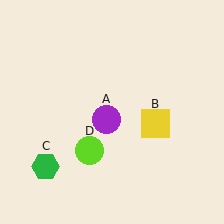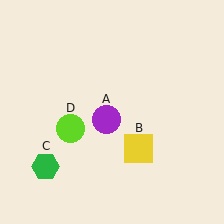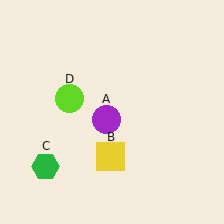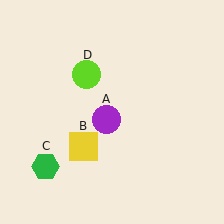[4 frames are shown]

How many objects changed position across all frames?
2 objects changed position: yellow square (object B), lime circle (object D).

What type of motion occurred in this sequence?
The yellow square (object B), lime circle (object D) rotated clockwise around the center of the scene.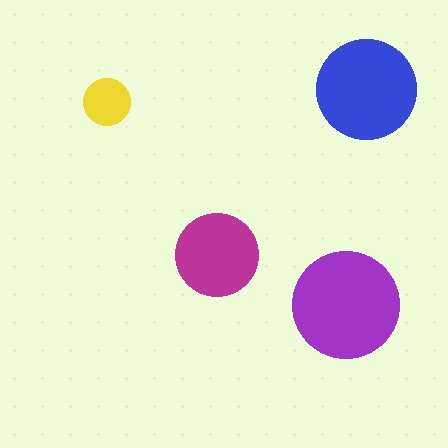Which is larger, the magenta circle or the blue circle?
The blue one.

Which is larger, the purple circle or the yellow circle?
The purple one.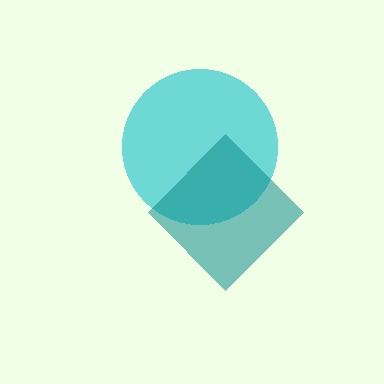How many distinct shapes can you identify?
There are 2 distinct shapes: a cyan circle, a teal diamond.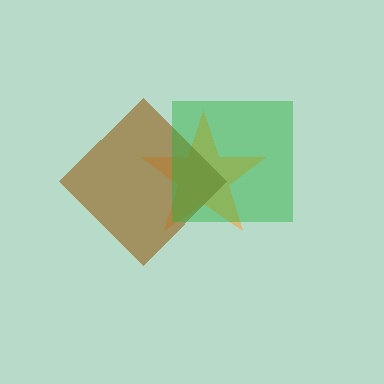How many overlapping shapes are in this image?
There are 3 overlapping shapes in the image.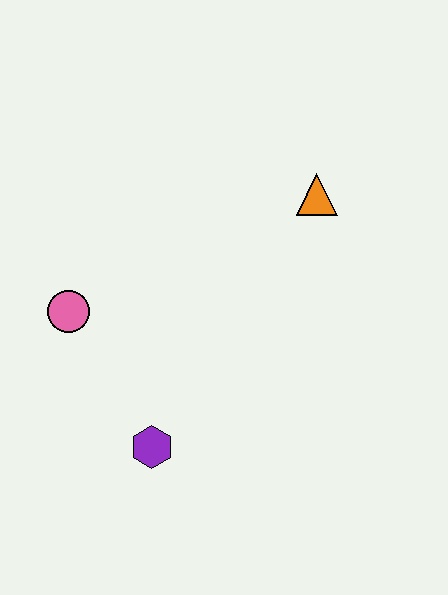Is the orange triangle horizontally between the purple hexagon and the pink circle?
No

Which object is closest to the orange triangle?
The pink circle is closest to the orange triangle.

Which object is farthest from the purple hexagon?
The orange triangle is farthest from the purple hexagon.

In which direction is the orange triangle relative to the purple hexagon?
The orange triangle is above the purple hexagon.